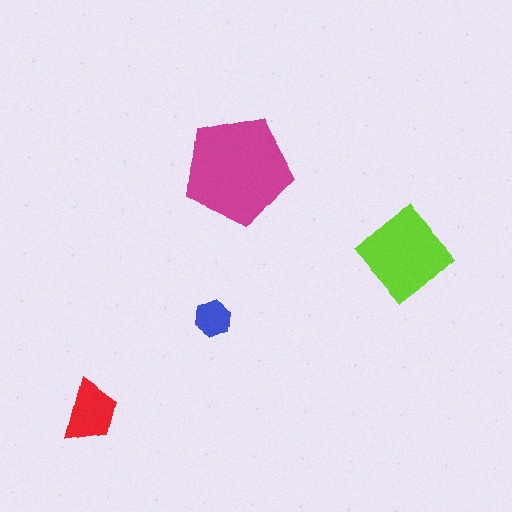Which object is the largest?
The magenta pentagon.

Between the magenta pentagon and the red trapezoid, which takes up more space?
The magenta pentagon.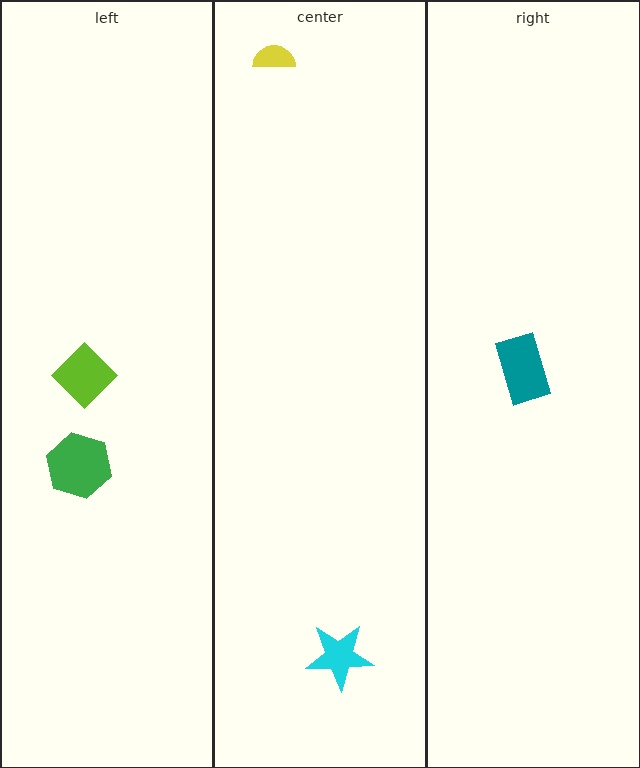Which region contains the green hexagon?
The left region.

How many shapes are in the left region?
2.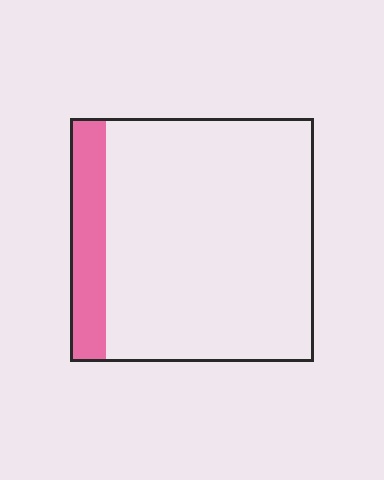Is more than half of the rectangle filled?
No.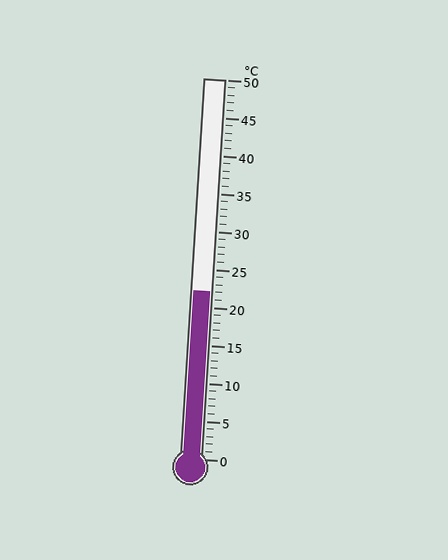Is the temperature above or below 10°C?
The temperature is above 10°C.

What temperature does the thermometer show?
The thermometer shows approximately 22°C.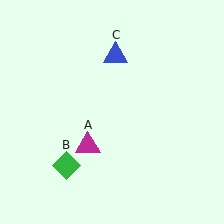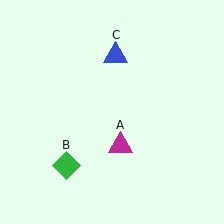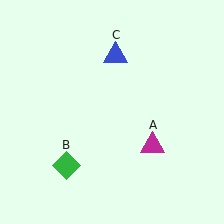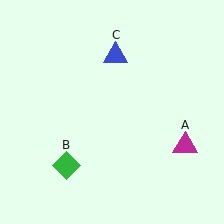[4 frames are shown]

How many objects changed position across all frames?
1 object changed position: magenta triangle (object A).